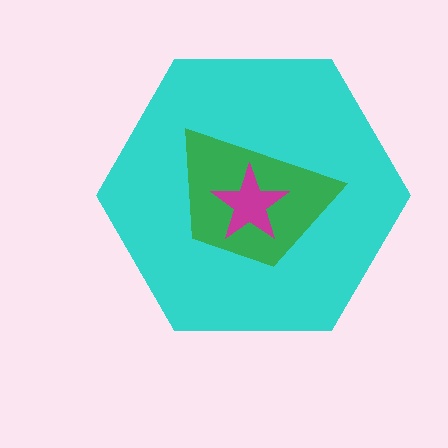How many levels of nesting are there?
3.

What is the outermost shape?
The cyan hexagon.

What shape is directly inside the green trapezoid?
The magenta star.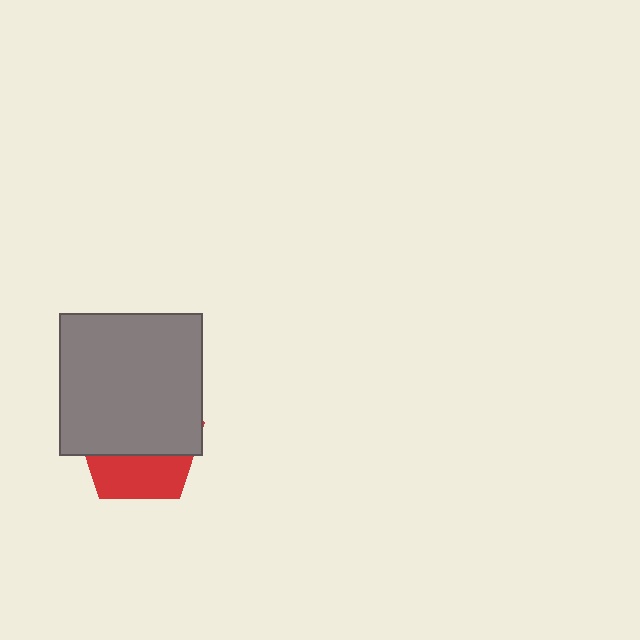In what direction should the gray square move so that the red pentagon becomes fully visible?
The gray square should move up. That is the shortest direction to clear the overlap and leave the red pentagon fully visible.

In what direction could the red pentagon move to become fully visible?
The red pentagon could move down. That would shift it out from behind the gray square entirely.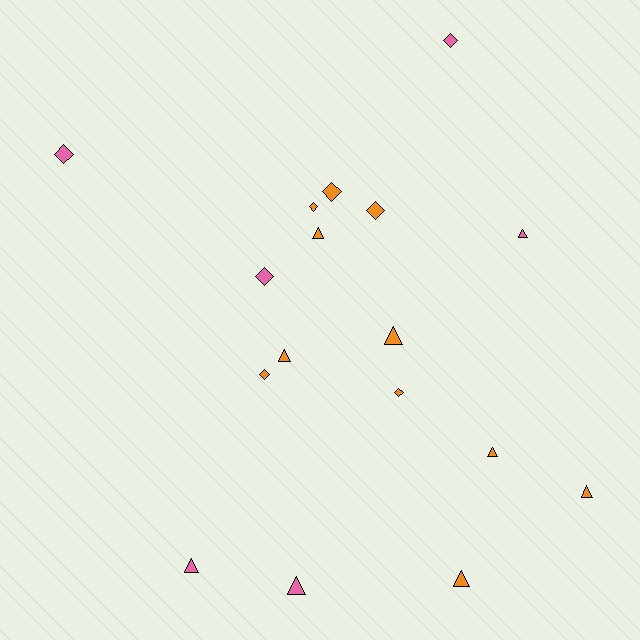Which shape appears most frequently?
Triangle, with 9 objects.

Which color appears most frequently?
Orange, with 11 objects.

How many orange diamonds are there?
There are 5 orange diamonds.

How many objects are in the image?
There are 17 objects.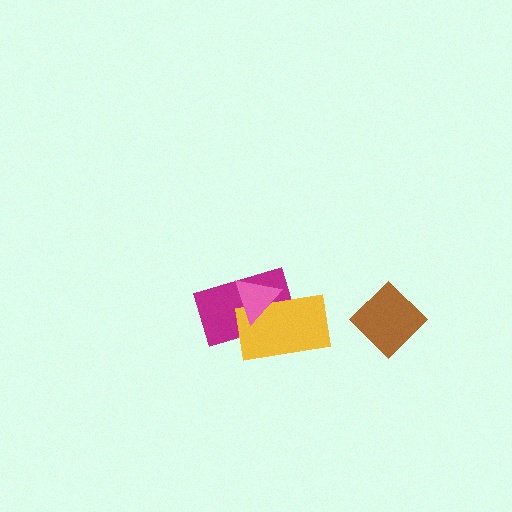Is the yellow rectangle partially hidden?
Yes, it is partially covered by another shape.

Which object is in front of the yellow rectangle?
The pink triangle is in front of the yellow rectangle.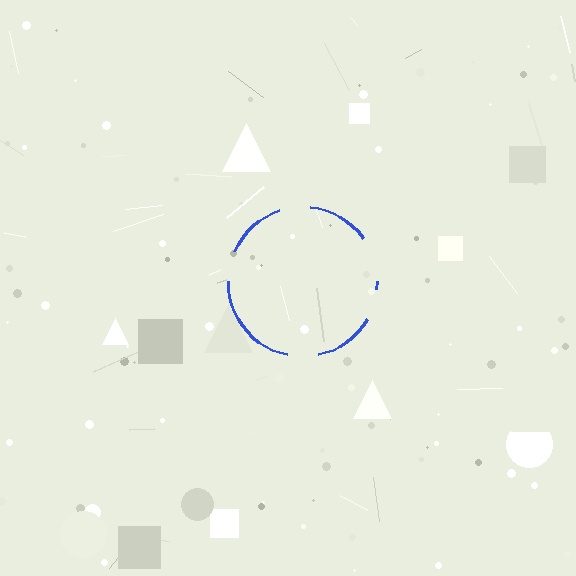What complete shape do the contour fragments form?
The contour fragments form a circle.